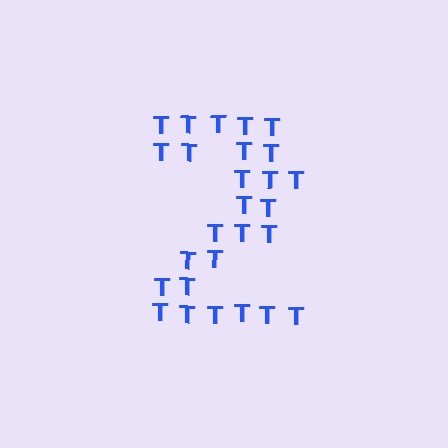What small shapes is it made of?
It is made of small letter T's.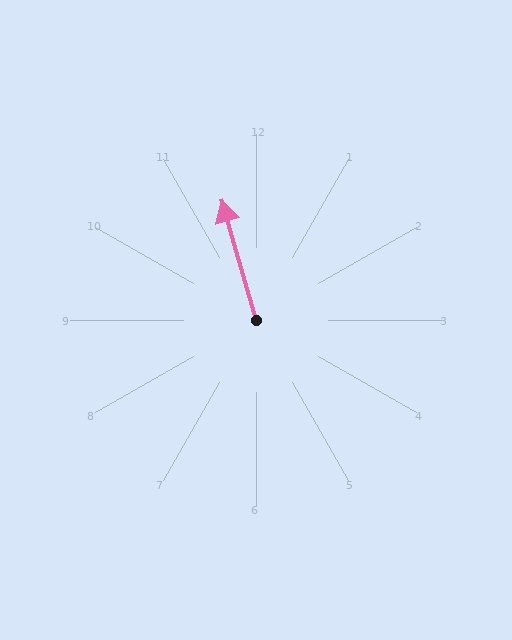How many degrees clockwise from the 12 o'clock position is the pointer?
Approximately 344 degrees.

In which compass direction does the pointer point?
North.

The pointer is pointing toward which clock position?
Roughly 11 o'clock.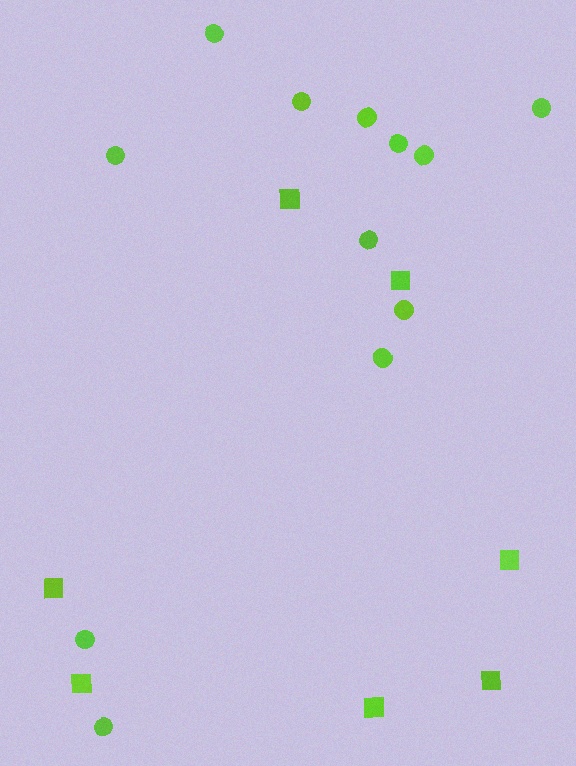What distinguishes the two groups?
There are 2 groups: one group of circles (12) and one group of squares (7).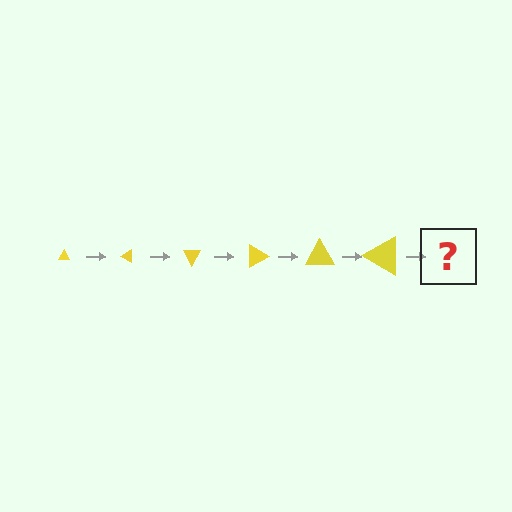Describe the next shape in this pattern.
It should be a triangle, larger than the previous one and rotated 180 degrees from the start.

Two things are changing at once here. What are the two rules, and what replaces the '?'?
The two rules are that the triangle grows larger each step and it rotates 30 degrees each step. The '?' should be a triangle, larger than the previous one and rotated 180 degrees from the start.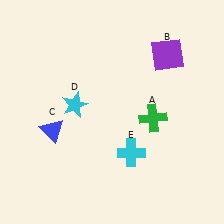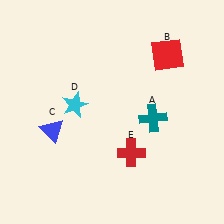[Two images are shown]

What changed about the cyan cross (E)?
In Image 1, E is cyan. In Image 2, it changed to red.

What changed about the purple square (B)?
In Image 1, B is purple. In Image 2, it changed to red.